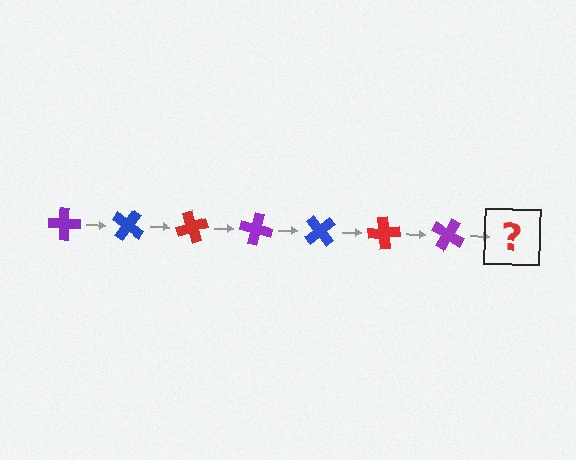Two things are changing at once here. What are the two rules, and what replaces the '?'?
The two rules are that it rotates 35 degrees each step and the color cycles through purple, blue, and red. The '?' should be a blue cross, rotated 245 degrees from the start.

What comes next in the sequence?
The next element should be a blue cross, rotated 245 degrees from the start.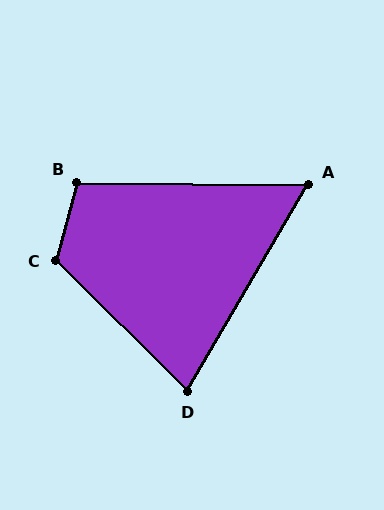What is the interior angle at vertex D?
Approximately 76 degrees (acute).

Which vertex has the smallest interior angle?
A, at approximately 60 degrees.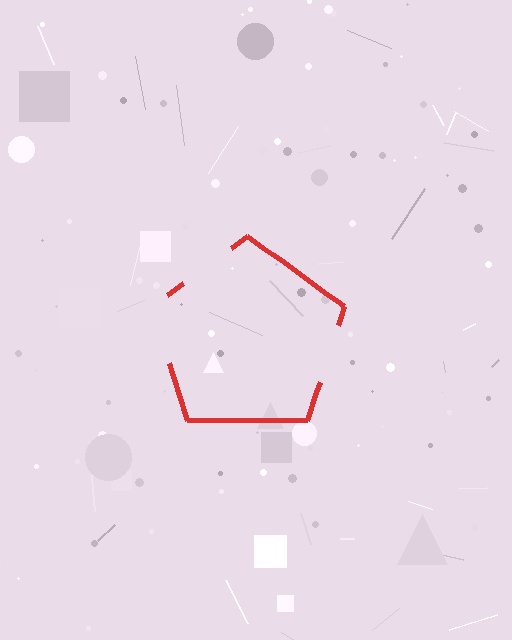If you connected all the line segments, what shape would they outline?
They would outline a pentagon.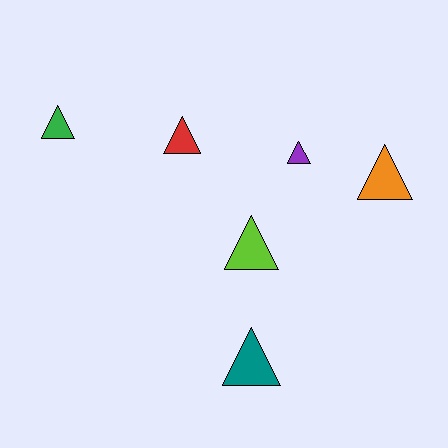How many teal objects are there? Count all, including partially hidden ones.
There is 1 teal object.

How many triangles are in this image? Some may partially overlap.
There are 6 triangles.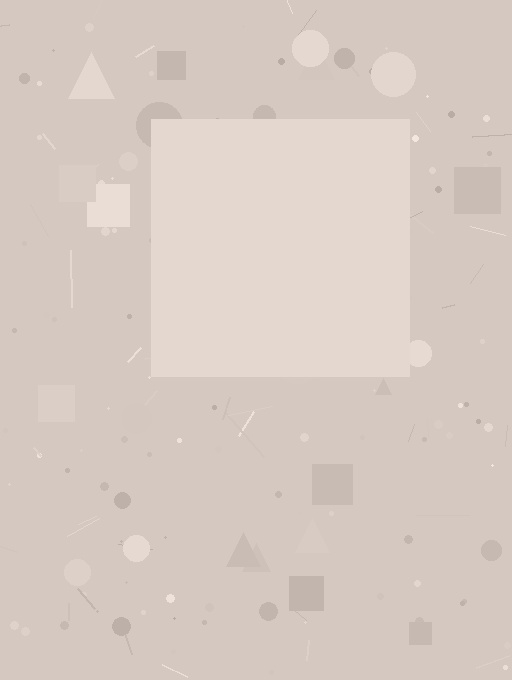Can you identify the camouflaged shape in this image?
The camouflaged shape is a square.